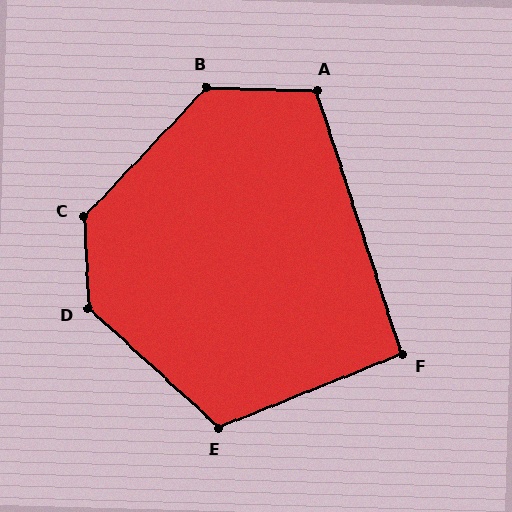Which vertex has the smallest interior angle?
F, at approximately 94 degrees.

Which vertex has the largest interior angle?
D, at approximately 135 degrees.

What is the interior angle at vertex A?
Approximately 110 degrees (obtuse).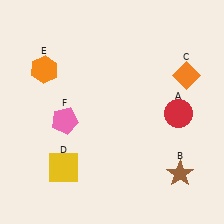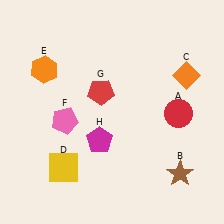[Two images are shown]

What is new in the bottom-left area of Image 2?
A magenta pentagon (H) was added in the bottom-left area of Image 2.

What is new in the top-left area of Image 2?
A red pentagon (G) was added in the top-left area of Image 2.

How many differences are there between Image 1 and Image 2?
There are 2 differences between the two images.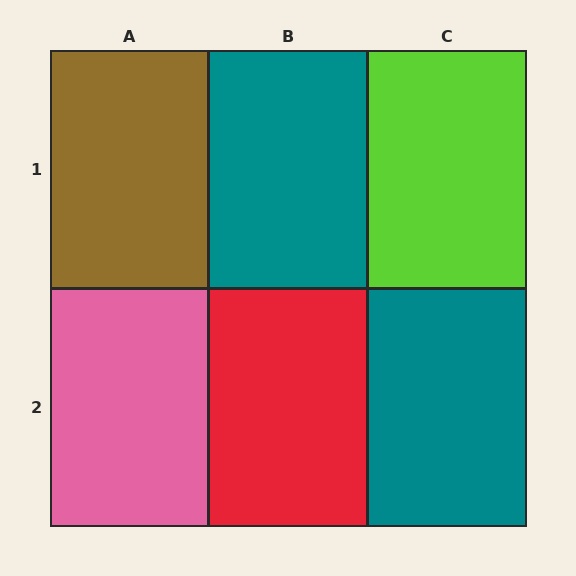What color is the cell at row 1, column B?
Teal.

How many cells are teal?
2 cells are teal.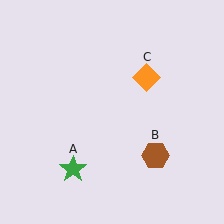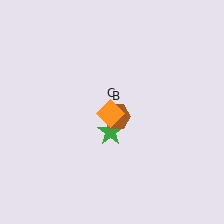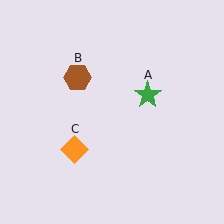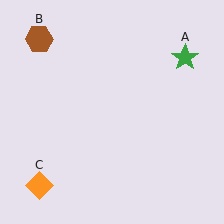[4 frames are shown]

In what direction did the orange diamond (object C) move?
The orange diamond (object C) moved down and to the left.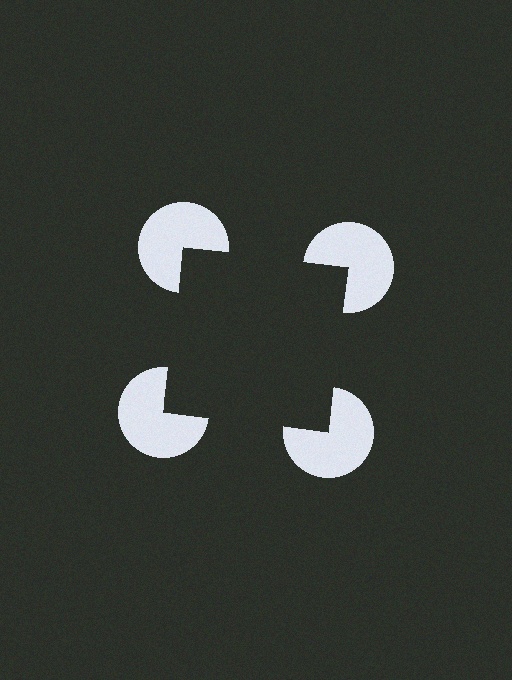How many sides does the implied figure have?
4 sides.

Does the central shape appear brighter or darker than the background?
It typically appears slightly darker than the background, even though no actual brightness change is drawn.